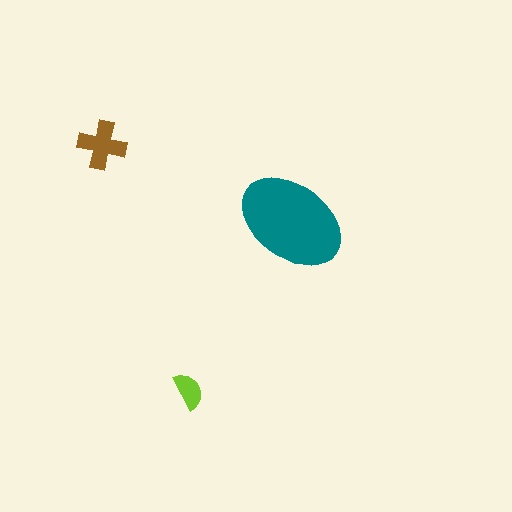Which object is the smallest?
The lime semicircle.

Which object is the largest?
The teal ellipse.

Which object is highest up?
The brown cross is topmost.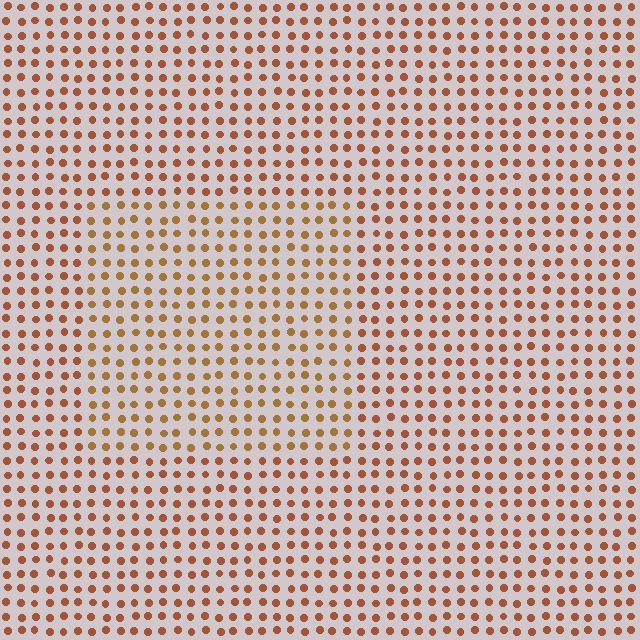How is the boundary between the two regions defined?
The boundary is defined purely by a slight shift in hue (about 19 degrees). Spacing, size, and orientation are identical on both sides.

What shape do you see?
I see a rectangle.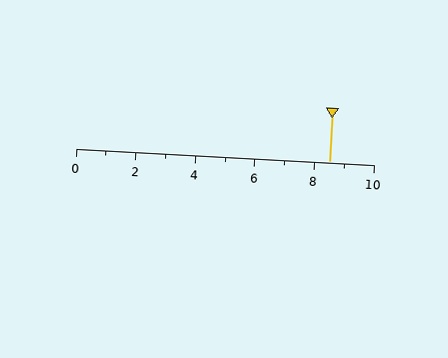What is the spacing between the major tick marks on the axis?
The major ticks are spaced 2 apart.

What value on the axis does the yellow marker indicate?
The marker indicates approximately 8.5.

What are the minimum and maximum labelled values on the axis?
The axis runs from 0 to 10.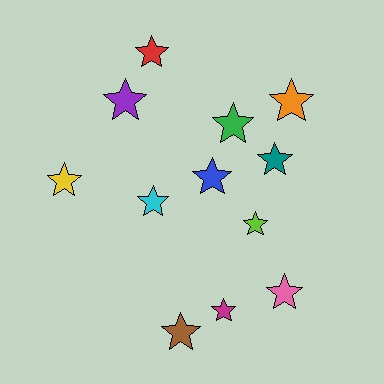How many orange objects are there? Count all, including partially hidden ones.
There is 1 orange object.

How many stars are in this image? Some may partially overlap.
There are 12 stars.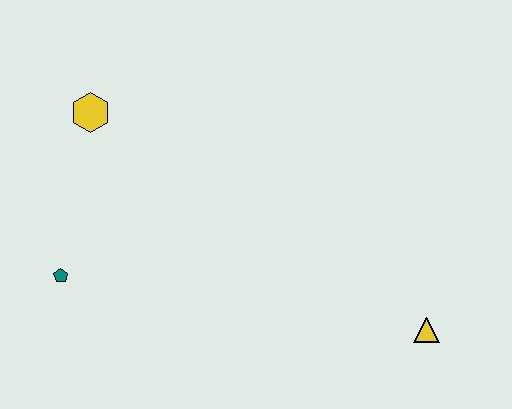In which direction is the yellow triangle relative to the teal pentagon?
The yellow triangle is to the right of the teal pentagon.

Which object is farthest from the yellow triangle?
The yellow hexagon is farthest from the yellow triangle.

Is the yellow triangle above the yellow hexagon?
No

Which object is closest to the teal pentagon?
The yellow hexagon is closest to the teal pentagon.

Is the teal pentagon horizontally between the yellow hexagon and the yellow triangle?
No